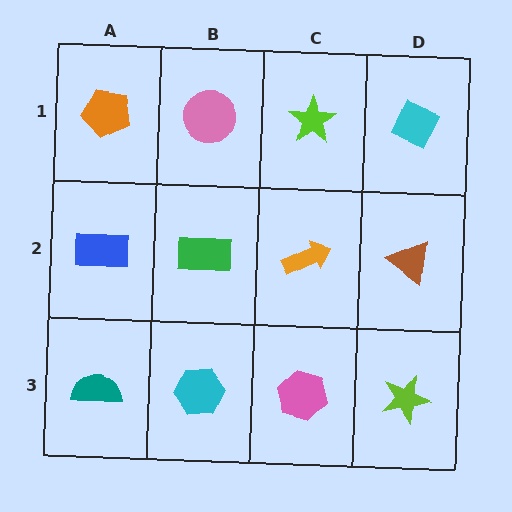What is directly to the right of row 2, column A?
A green rectangle.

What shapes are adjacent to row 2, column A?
An orange pentagon (row 1, column A), a teal semicircle (row 3, column A), a green rectangle (row 2, column B).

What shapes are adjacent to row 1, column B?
A green rectangle (row 2, column B), an orange pentagon (row 1, column A), a lime star (row 1, column C).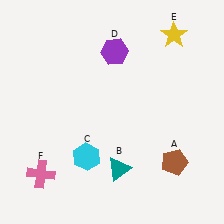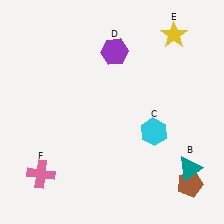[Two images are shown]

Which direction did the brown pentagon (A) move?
The brown pentagon (A) moved down.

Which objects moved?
The objects that moved are: the brown pentagon (A), the teal triangle (B), the cyan hexagon (C).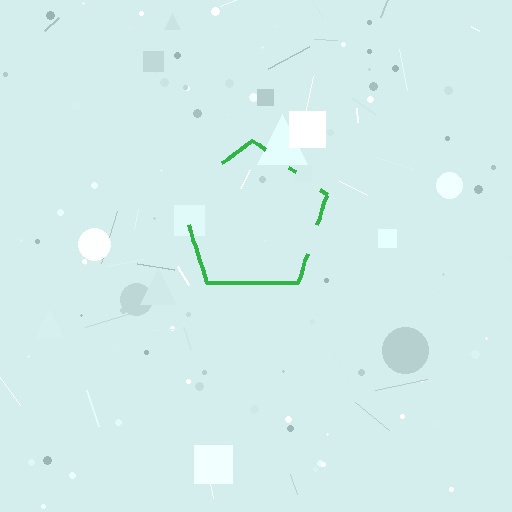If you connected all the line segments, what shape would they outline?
They would outline a pentagon.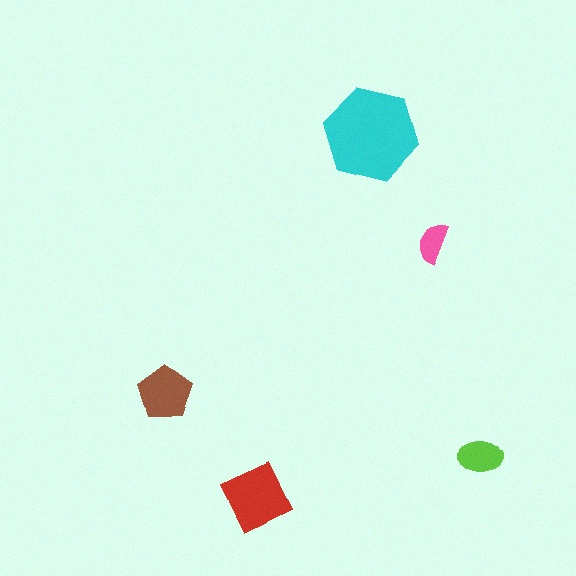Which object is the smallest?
The pink semicircle.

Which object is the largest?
The cyan hexagon.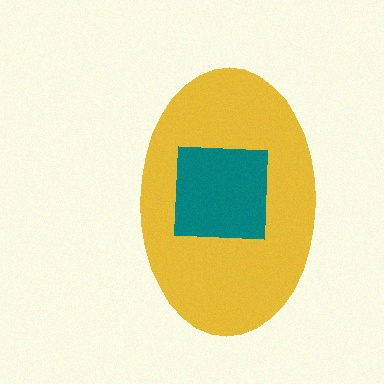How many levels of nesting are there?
2.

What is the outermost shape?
The yellow ellipse.